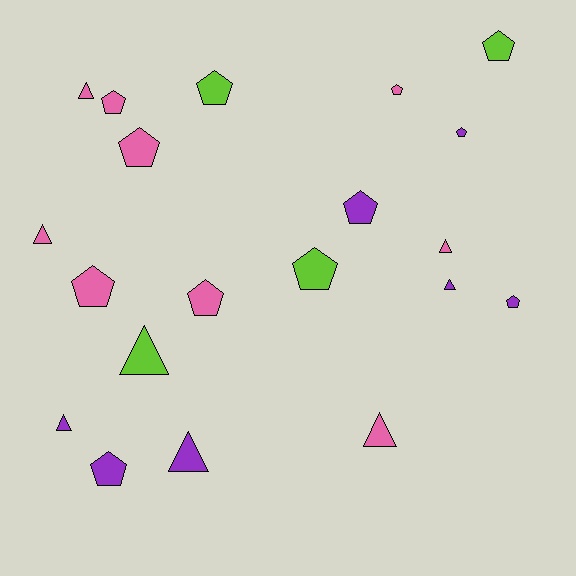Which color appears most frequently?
Pink, with 9 objects.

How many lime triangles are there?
There is 1 lime triangle.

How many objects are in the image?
There are 20 objects.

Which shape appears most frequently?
Pentagon, with 12 objects.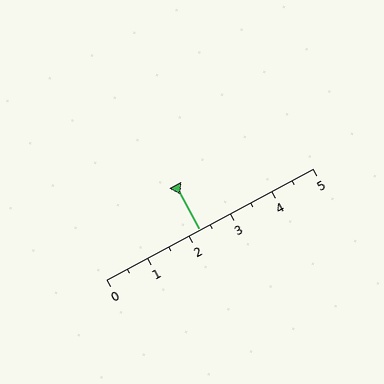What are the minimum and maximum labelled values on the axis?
The axis runs from 0 to 5.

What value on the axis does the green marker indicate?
The marker indicates approximately 2.2.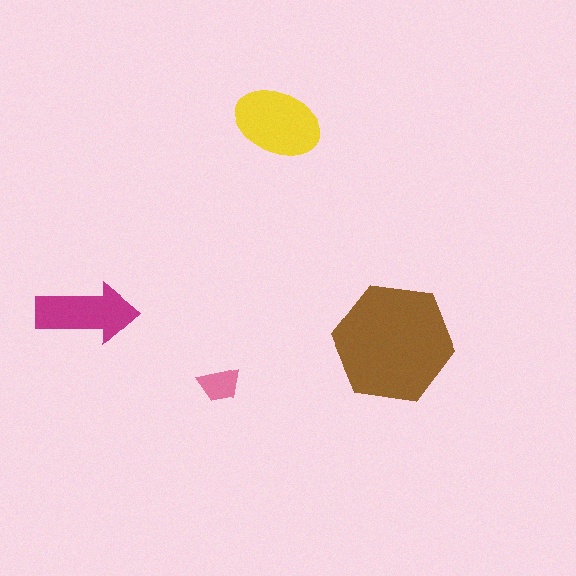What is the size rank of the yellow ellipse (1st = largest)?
2nd.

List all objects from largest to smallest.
The brown hexagon, the yellow ellipse, the magenta arrow, the pink trapezoid.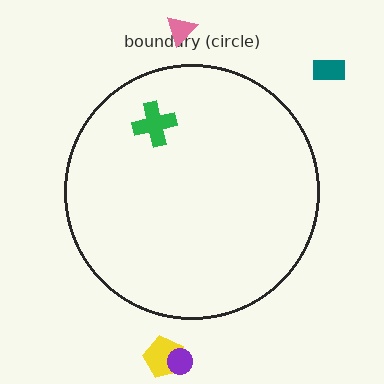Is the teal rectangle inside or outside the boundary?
Outside.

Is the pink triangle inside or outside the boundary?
Outside.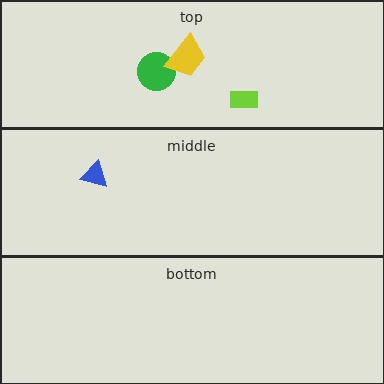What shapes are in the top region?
The green circle, the yellow trapezoid, the lime rectangle.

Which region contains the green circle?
The top region.